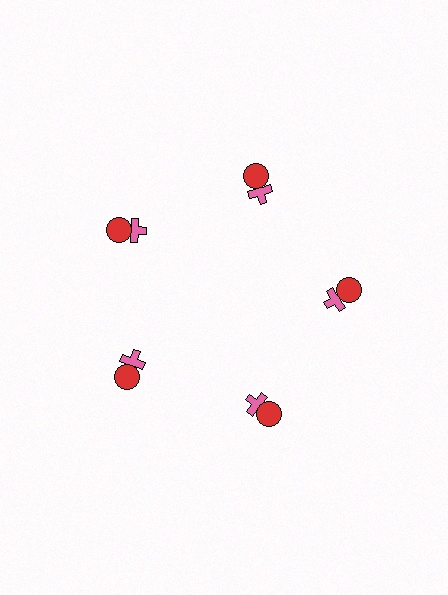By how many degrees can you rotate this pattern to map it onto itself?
The pattern maps onto itself every 72 degrees of rotation.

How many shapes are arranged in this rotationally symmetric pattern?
There are 10 shapes, arranged in 5 groups of 2.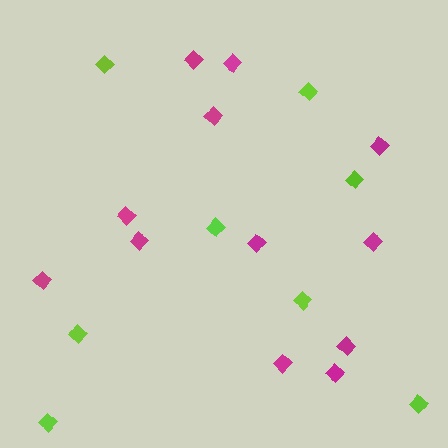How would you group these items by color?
There are 2 groups: one group of magenta diamonds (12) and one group of lime diamonds (8).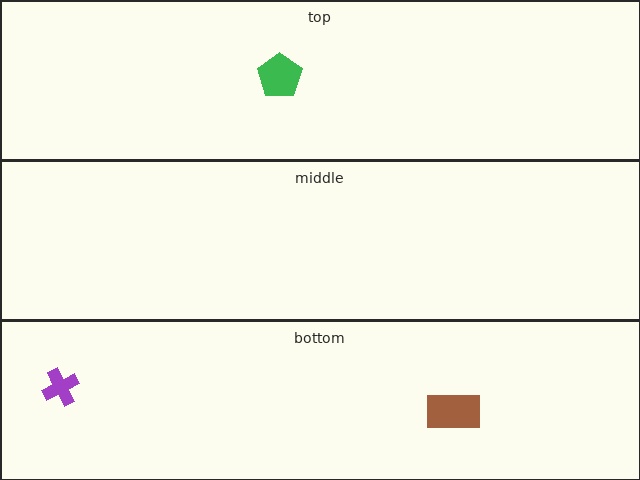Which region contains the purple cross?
The bottom region.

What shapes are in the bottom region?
The purple cross, the brown rectangle.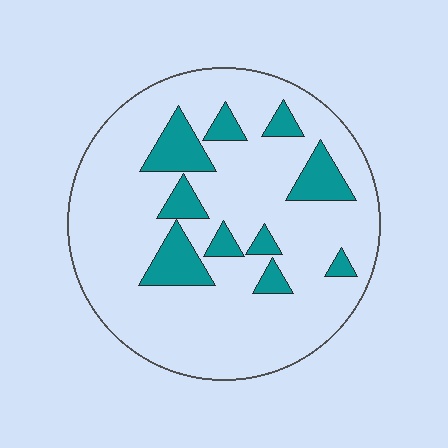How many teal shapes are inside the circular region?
10.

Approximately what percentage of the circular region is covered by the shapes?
Approximately 15%.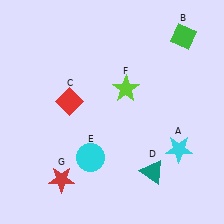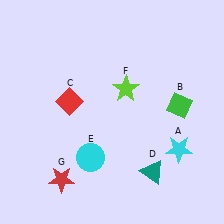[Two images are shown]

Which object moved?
The green diamond (B) moved down.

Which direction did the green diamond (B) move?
The green diamond (B) moved down.